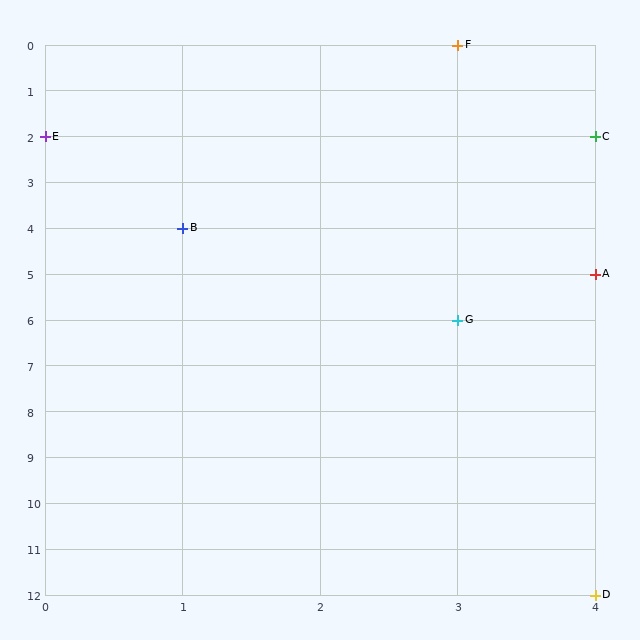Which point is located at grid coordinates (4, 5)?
Point A is at (4, 5).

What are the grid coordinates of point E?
Point E is at grid coordinates (0, 2).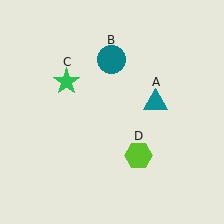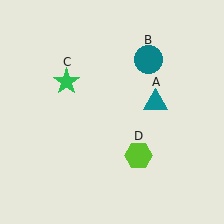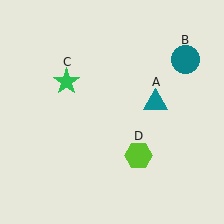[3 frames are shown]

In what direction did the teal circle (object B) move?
The teal circle (object B) moved right.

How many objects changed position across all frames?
1 object changed position: teal circle (object B).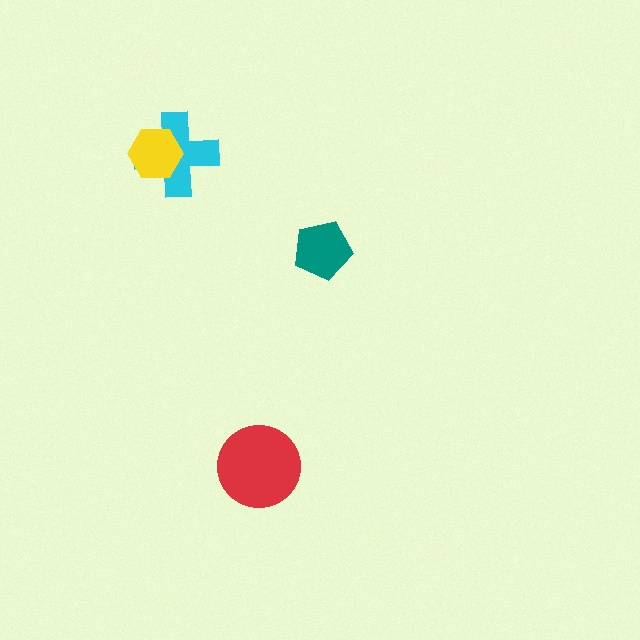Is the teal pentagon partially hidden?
No, no other shape covers it.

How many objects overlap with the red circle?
0 objects overlap with the red circle.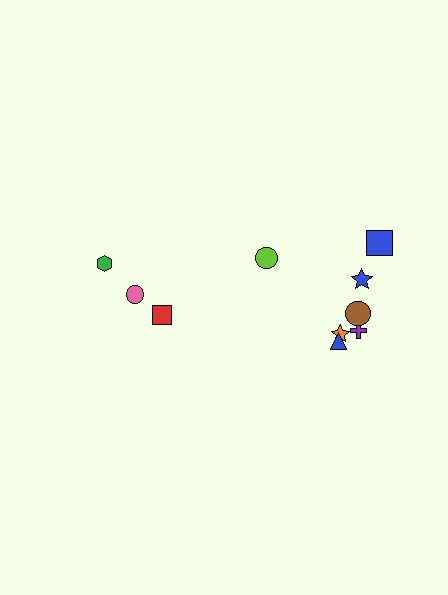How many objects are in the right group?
There are 7 objects.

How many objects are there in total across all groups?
There are 10 objects.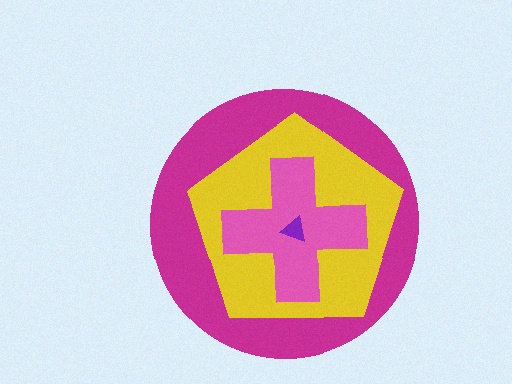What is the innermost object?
The purple triangle.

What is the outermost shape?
The magenta circle.